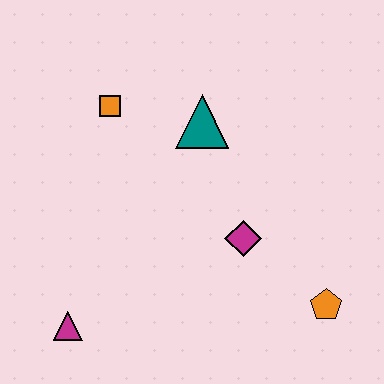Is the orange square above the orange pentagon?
Yes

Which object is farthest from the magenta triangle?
The orange pentagon is farthest from the magenta triangle.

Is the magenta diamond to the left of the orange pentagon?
Yes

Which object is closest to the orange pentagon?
The magenta diamond is closest to the orange pentagon.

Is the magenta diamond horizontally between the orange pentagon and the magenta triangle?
Yes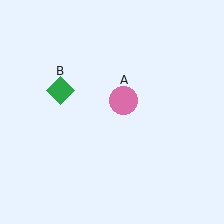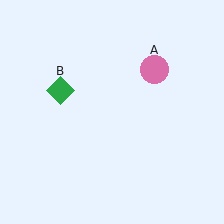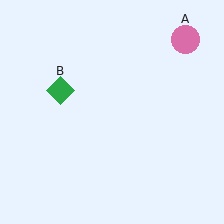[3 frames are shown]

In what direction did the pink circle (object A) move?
The pink circle (object A) moved up and to the right.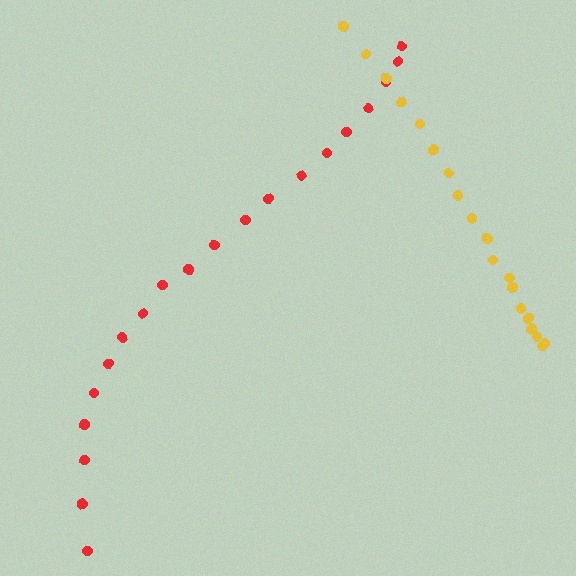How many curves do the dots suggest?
There are 2 distinct paths.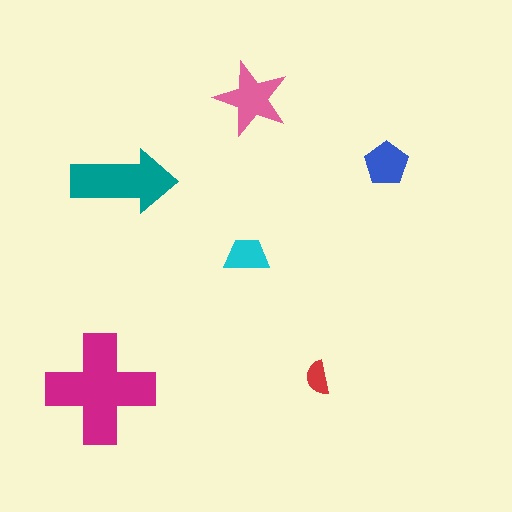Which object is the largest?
The magenta cross.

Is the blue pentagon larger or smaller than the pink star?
Smaller.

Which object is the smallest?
The red semicircle.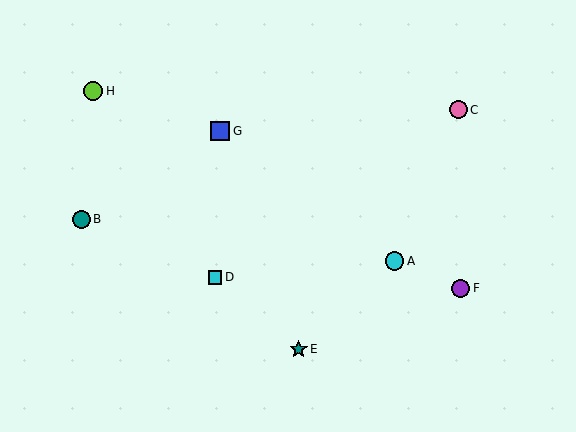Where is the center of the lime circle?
The center of the lime circle is at (93, 91).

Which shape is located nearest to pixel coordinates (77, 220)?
The teal circle (labeled B) at (81, 219) is nearest to that location.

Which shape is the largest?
The lime circle (labeled H) is the largest.